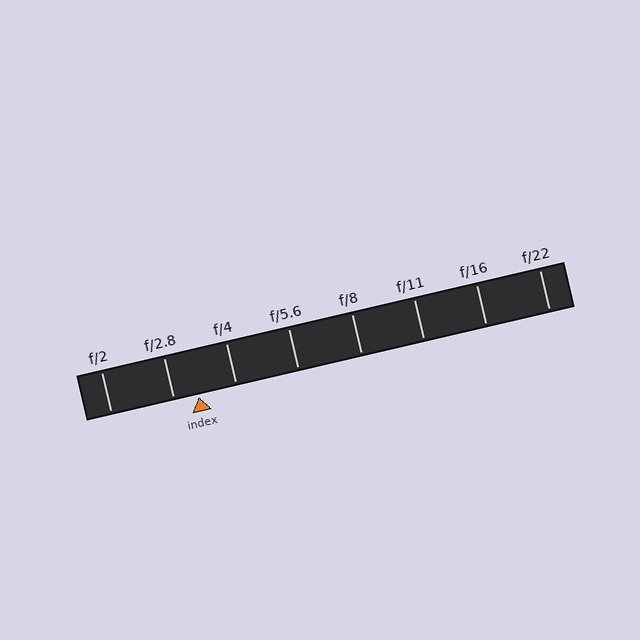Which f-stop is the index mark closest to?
The index mark is closest to f/2.8.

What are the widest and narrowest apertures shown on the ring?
The widest aperture shown is f/2 and the narrowest is f/22.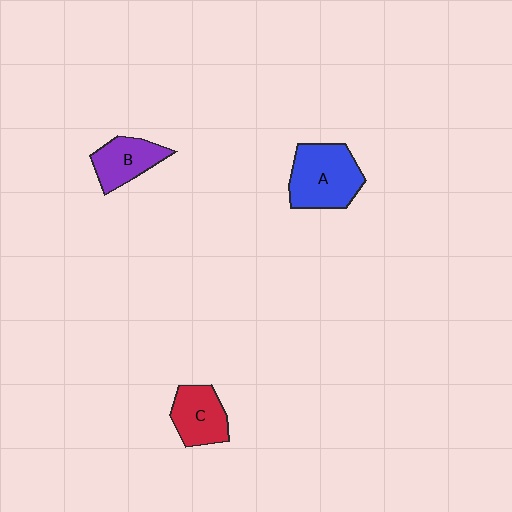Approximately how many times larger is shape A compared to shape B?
Approximately 1.5 times.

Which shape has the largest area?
Shape A (blue).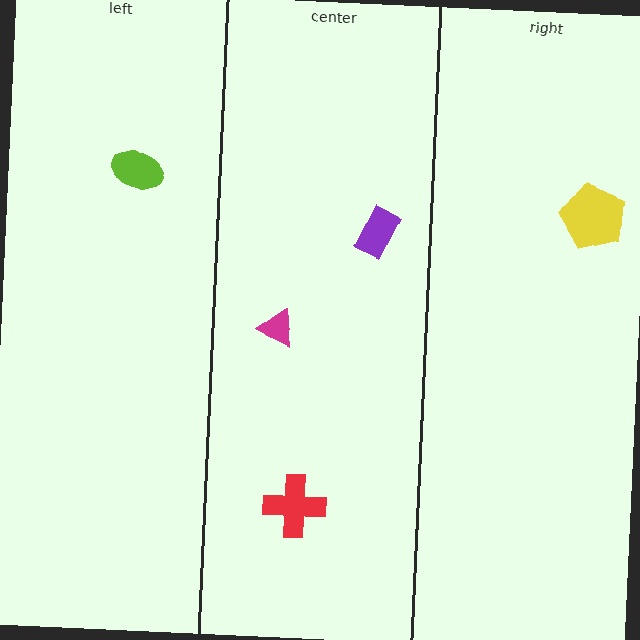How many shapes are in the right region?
1.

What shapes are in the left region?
The lime ellipse.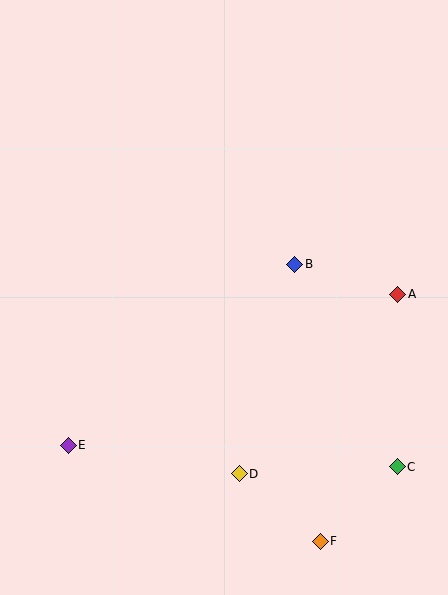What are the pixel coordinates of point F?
Point F is at (320, 541).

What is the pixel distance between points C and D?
The distance between C and D is 158 pixels.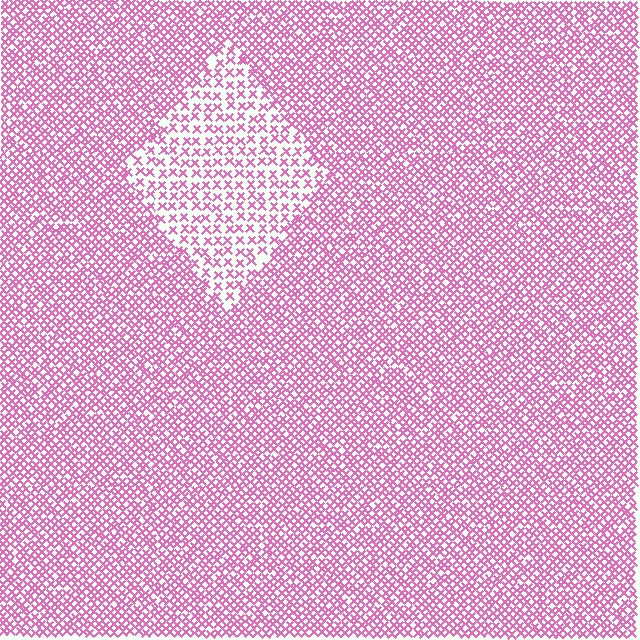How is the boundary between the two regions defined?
The boundary is defined by a change in element density (approximately 2.0x ratio). All elements are the same color, size, and shape.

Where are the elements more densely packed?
The elements are more densely packed outside the diamond boundary.